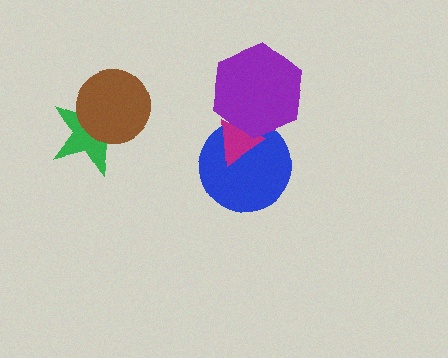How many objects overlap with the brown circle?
1 object overlaps with the brown circle.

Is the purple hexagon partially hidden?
No, no other shape covers it.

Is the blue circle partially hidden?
Yes, it is partially covered by another shape.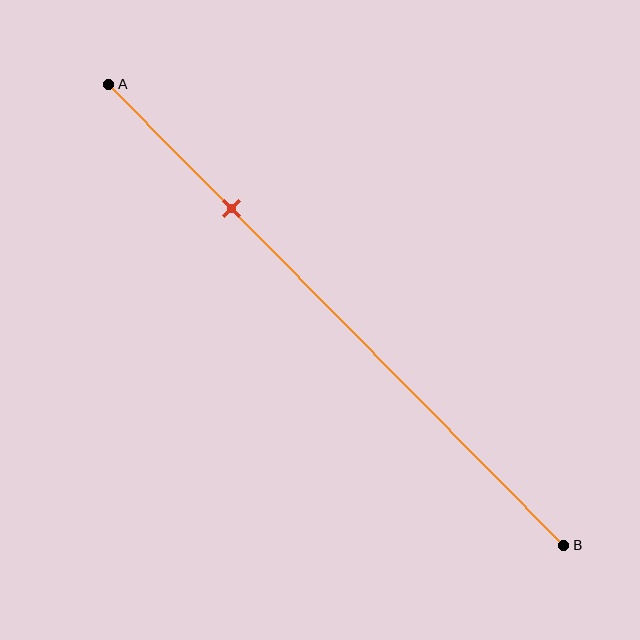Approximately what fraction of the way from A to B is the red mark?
The red mark is approximately 25% of the way from A to B.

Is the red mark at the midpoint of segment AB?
No, the mark is at about 25% from A, not at the 50% midpoint.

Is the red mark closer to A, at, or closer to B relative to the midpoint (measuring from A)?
The red mark is closer to point A than the midpoint of segment AB.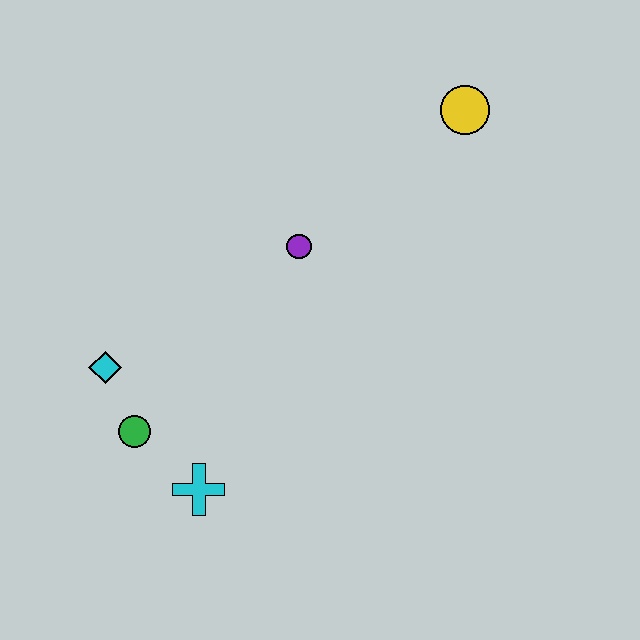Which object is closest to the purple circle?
The yellow circle is closest to the purple circle.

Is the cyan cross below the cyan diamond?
Yes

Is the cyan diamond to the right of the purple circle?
No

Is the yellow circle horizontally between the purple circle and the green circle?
No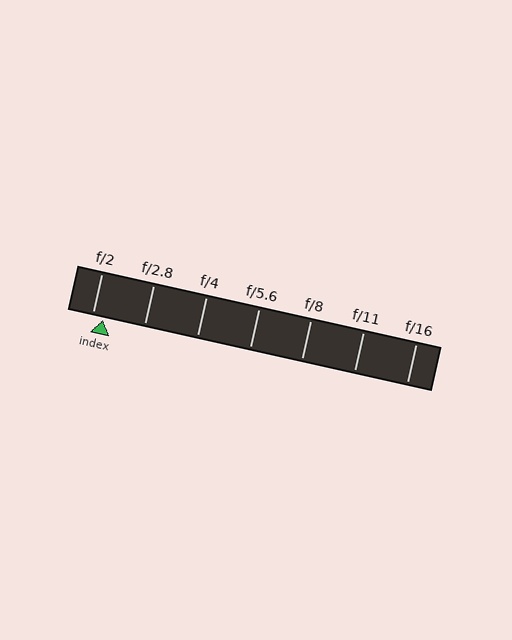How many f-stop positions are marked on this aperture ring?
There are 7 f-stop positions marked.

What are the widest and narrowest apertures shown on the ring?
The widest aperture shown is f/2 and the narrowest is f/16.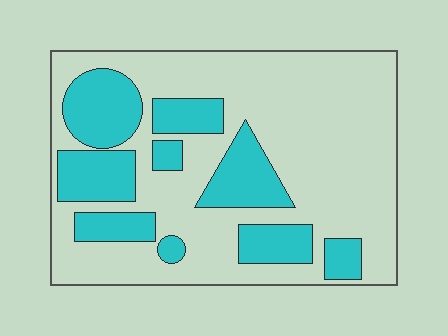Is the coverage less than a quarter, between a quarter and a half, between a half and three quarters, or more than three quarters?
Between a quarter and a half.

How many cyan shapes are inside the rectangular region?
9.